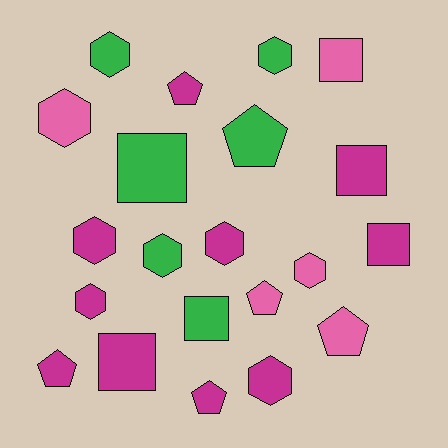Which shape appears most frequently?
Hexagon, with 9 objects.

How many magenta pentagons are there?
There are 3 magenta pentagons.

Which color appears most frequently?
Magenta, with 10 objects.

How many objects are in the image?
There are 21 objects.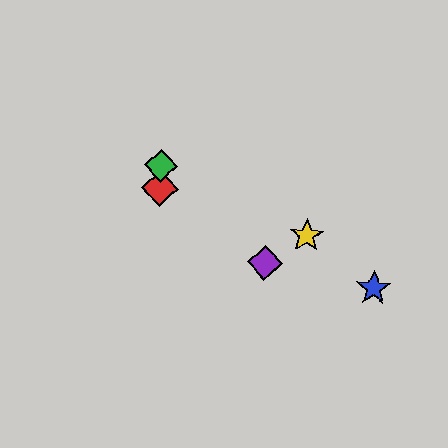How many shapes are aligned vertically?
2 shapes (the red diamond, the green diamond) are aligned vertically.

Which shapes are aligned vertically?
The red diamond, the green diamond are aligned vertically.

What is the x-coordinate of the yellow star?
The yellow star is at x≈307.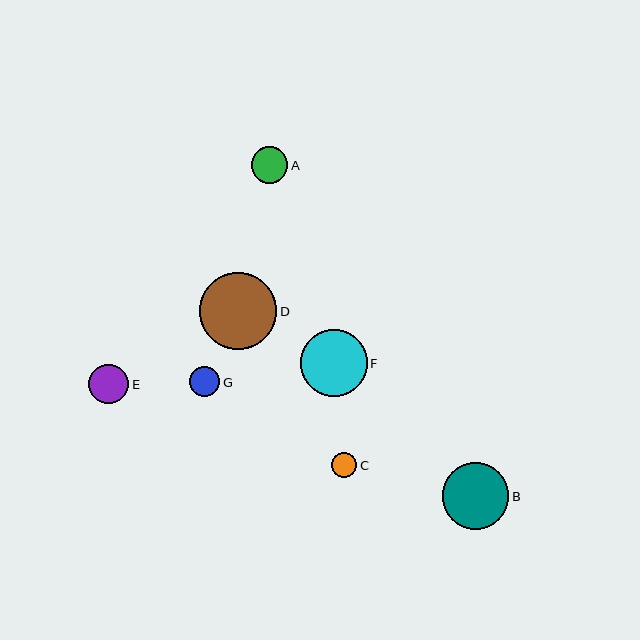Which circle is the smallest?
Circle C is the smallest with a size of approximately 25 pixels.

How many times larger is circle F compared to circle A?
Circle F is approximately 1.8 times the size of circle A.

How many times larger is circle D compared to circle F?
Circle D is approximately 1.2 times the size of circle F.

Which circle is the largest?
Circle D is the largest with a size of approximately 78 pixels.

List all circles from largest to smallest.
From largest to smallest: D, B, F, E, A, G, C.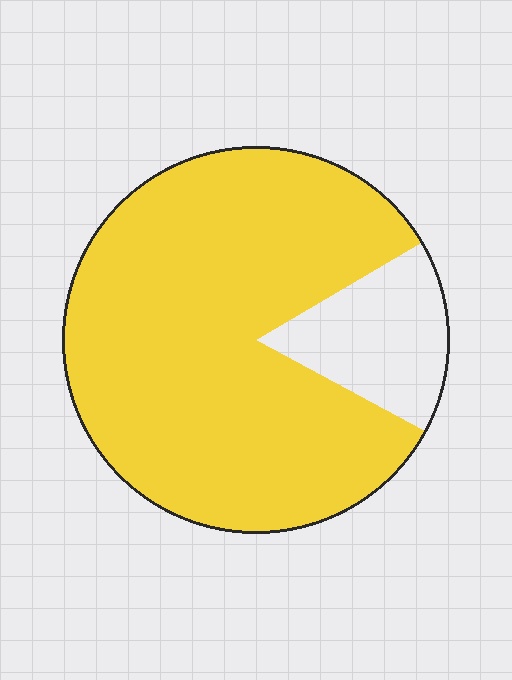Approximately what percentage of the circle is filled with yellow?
Approximately 85%.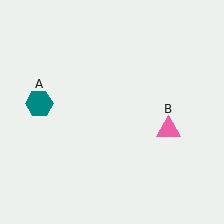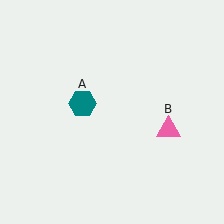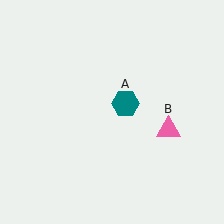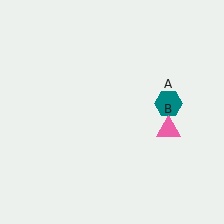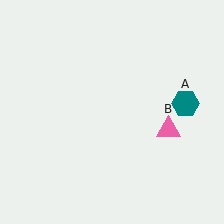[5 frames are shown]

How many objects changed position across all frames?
1 object changed position: teal hexagon (object A).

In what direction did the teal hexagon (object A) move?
The teal hexagon (object A) moved right.